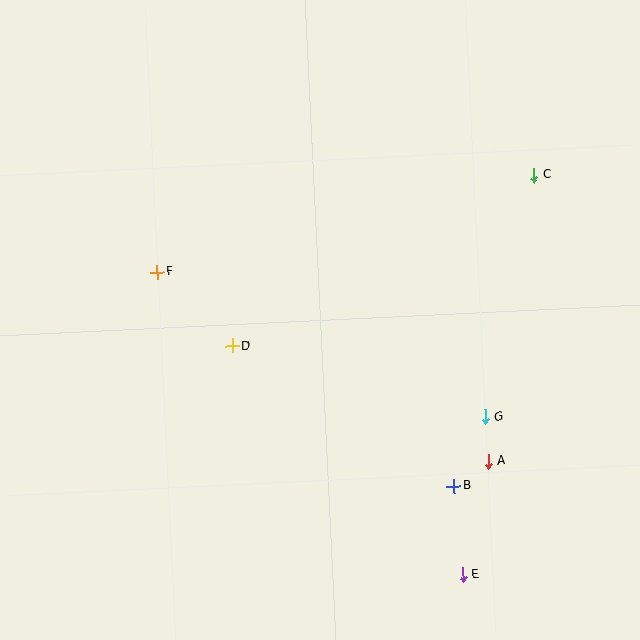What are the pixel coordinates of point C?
Point C is at (534, 175).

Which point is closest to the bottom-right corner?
Point E is closest to the bottom-right corner.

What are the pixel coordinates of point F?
Point F is at (157, 272).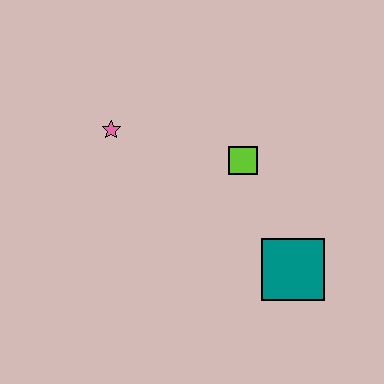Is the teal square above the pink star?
No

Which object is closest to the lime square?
The teal square is closest to the lime square.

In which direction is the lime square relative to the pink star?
The lime square is to the right of the pink star.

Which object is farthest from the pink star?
The teal square is farthest from the pink star.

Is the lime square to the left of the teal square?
Yes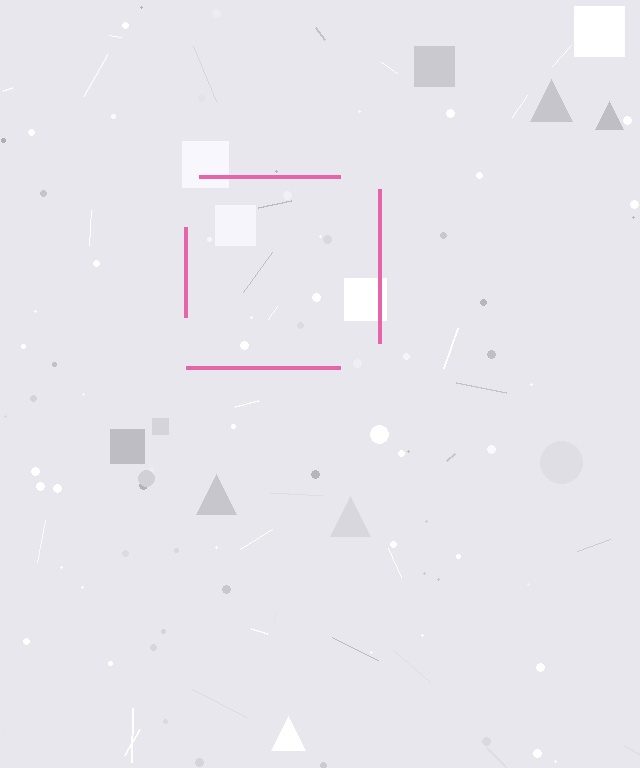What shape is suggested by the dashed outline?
The dashed outline suggests a square.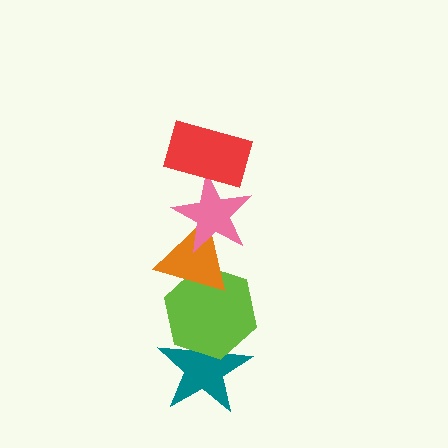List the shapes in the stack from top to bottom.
From top to bottom: the red rectangle, the pink star, the orange triangle, the lime hexagon, the teal star.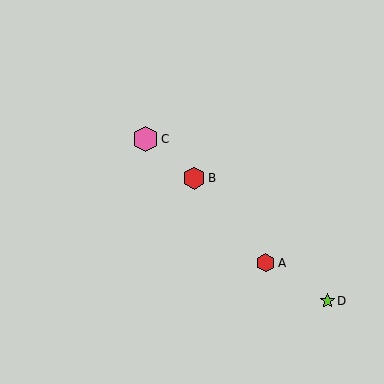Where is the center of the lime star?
The center of the lime star is at (327, 301).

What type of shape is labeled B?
Shape B is a red hexagon.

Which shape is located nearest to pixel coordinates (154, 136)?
The pink hexagon (labeled C) at (146, 139) is nearest to that location.